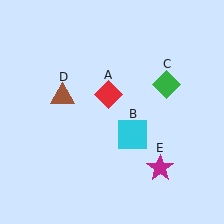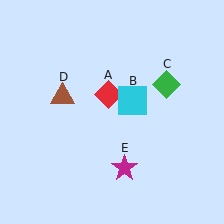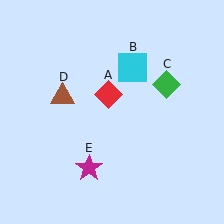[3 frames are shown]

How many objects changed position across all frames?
2 objects changed position: cyan square (object B), magenta star (object E).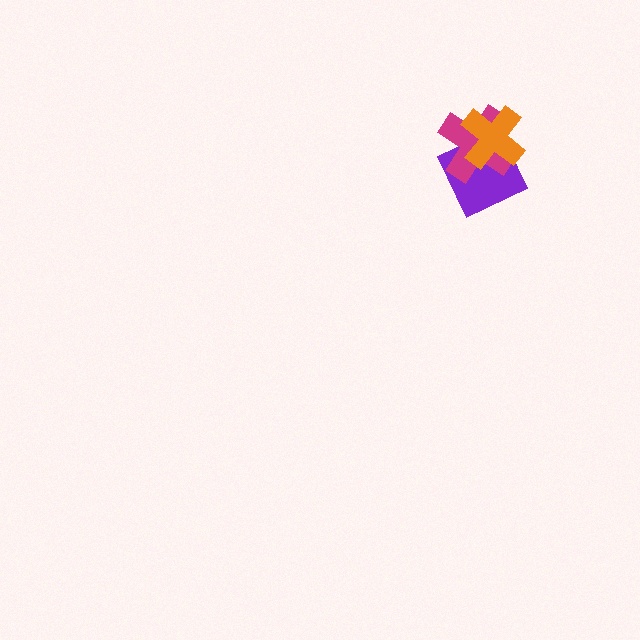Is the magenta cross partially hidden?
Yes, it is partially covered by another shape.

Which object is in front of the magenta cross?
The orange cross is in front of the magenta cross.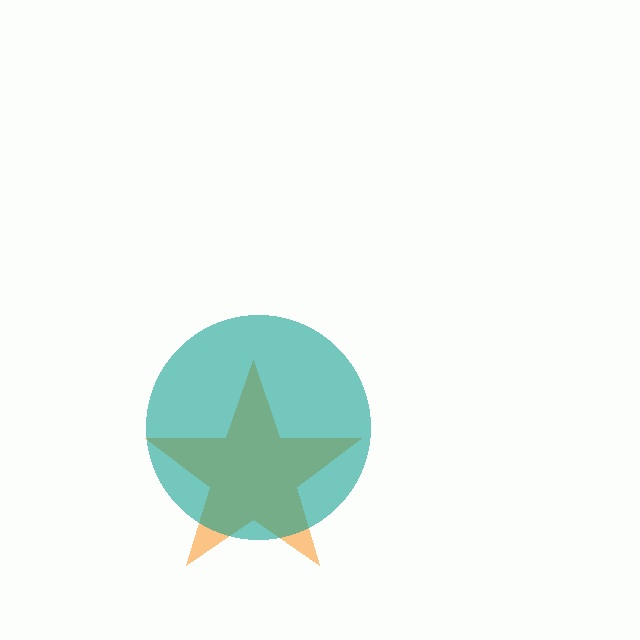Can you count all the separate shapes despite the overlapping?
Yes, there are 2 separate shapes.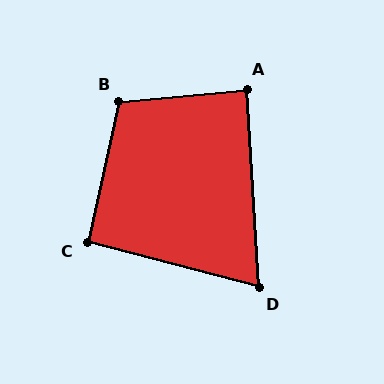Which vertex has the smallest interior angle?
D, at approximately 72 degrees.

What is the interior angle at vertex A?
Approximately 88 degrees (approximately right).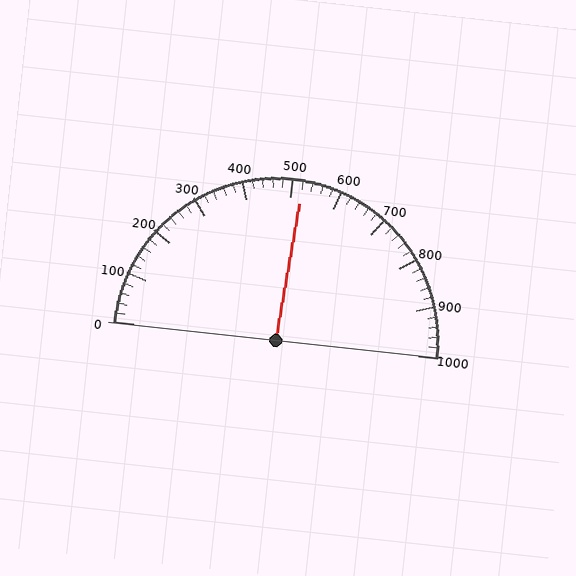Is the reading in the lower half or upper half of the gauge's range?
The reading is in the upper half of the range (0 to 1000).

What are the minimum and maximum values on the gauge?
The gauge ranges from 0 to 1000.